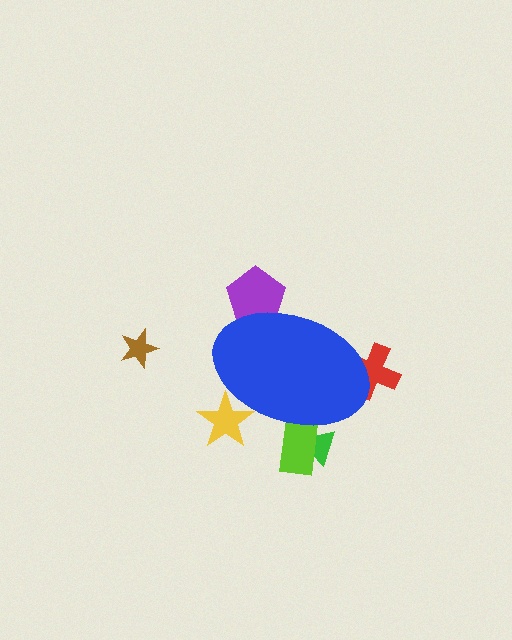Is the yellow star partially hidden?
Yes, the yellow star is partially hidden behind the blue ellipse.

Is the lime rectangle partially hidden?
Yes, the lime rectangle is partially hidden behind the blue ellipse.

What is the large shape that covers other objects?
A blue ellipse.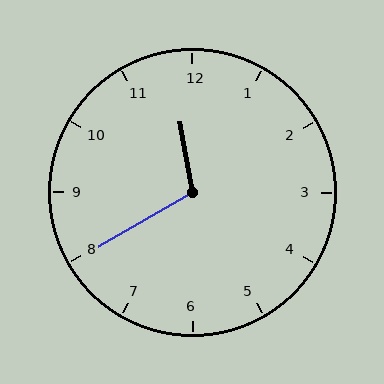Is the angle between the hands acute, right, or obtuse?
It is obtuse.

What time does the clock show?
11:40.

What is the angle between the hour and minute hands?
Approximately 110 degrees.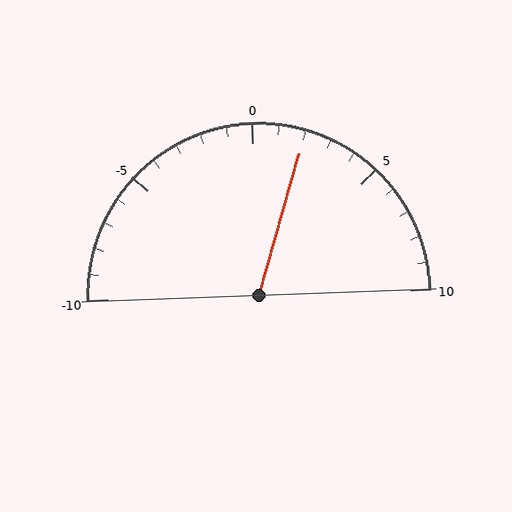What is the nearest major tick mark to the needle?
The nearest major tick mark is 0.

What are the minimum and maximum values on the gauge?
The gauge ranges from -10 to 10.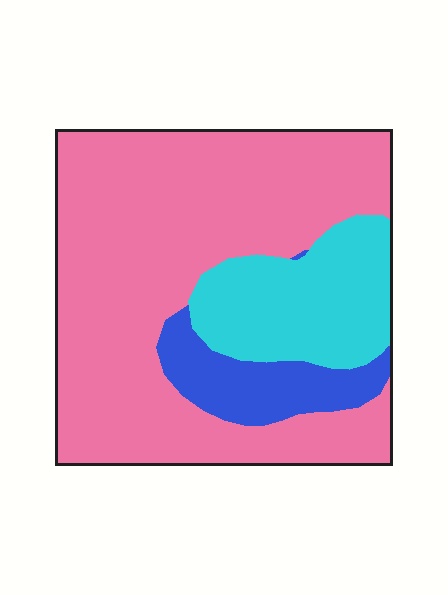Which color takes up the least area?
Blue, at roughly 10%.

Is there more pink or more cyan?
Pink.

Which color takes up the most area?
Pink, at roughly 70%.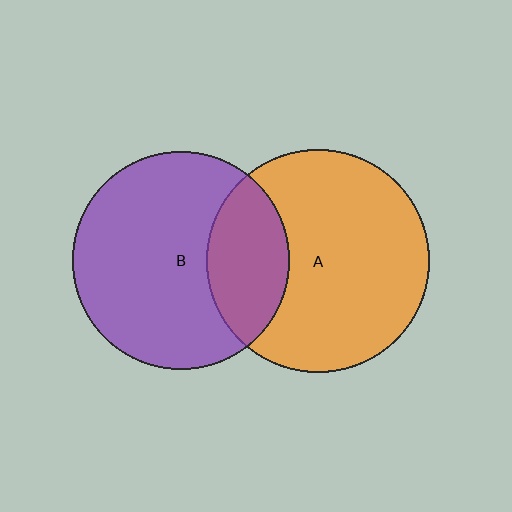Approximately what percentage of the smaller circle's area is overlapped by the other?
Approximately 25%.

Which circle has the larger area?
Circle A (orange).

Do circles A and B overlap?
Yes.